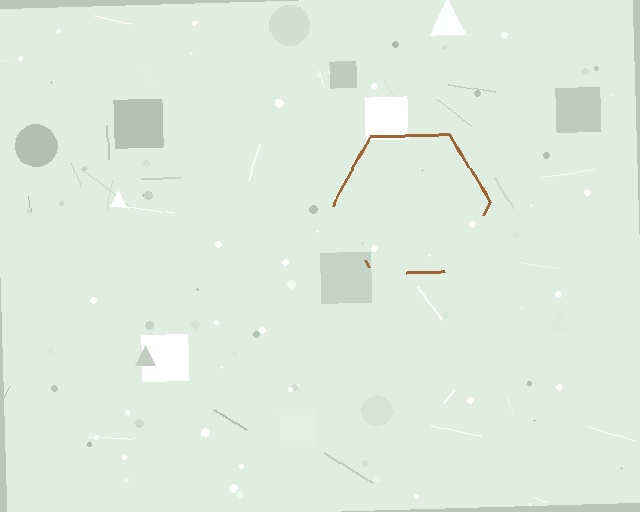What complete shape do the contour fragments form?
The contour fragments form a hexagon.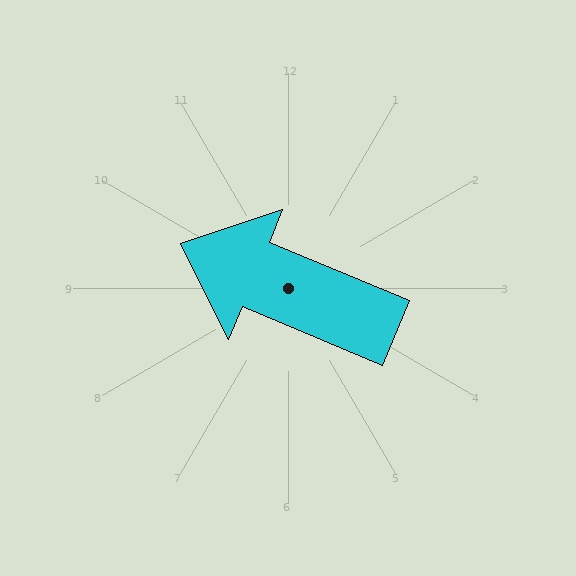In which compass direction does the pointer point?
Northwest.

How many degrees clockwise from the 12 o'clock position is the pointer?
Approximately 293 degrees.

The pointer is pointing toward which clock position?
Roughly 10 o'clock.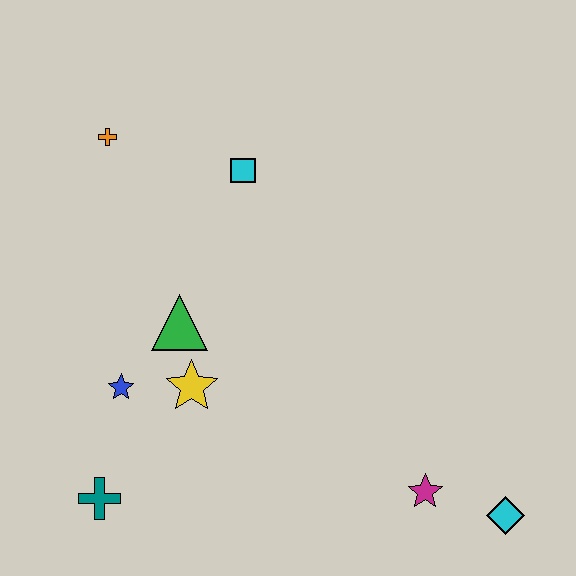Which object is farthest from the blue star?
The cyan diamond is farthest from the blue star.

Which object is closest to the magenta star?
The cyan diamond is closest to the magenta star.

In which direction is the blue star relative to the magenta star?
The blue star is to the left of the magenta star.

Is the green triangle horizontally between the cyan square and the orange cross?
Yes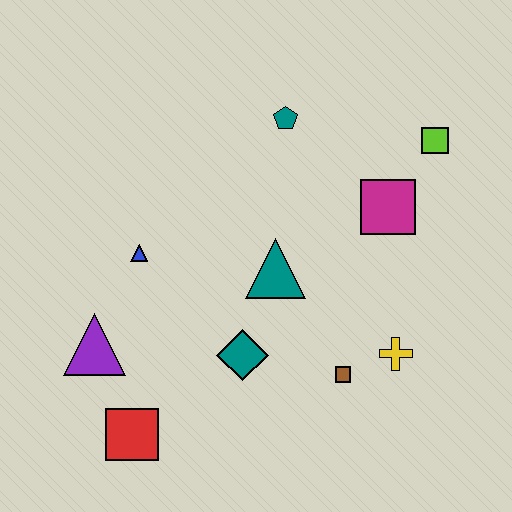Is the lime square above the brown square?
Yes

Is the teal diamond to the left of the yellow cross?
Yes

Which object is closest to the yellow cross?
The brown square is closest to the yellow cross.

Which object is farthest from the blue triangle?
The lime square is farthest from the blue triangle.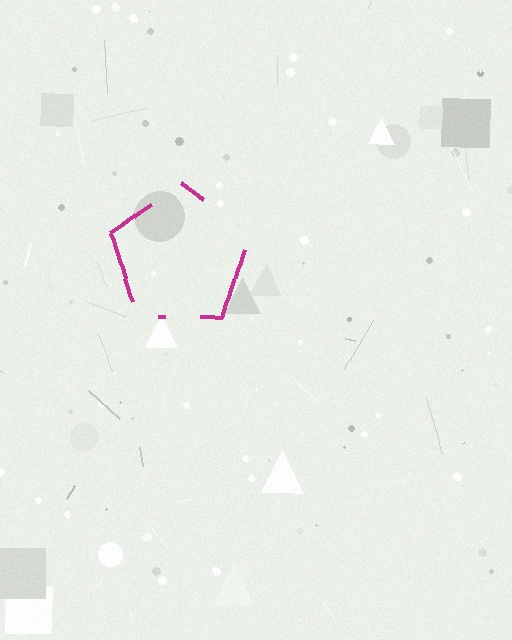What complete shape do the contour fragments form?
The contour fragments form a pentagon.